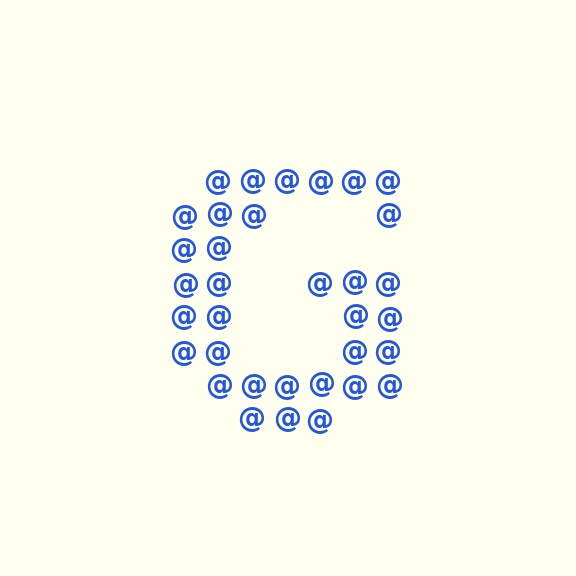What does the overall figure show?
The overall figure shows the letter G.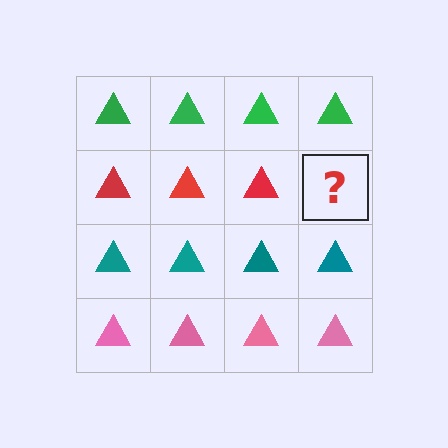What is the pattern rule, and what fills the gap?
The rule is that each row has a consistent color. The gap should be filled with a red triangle.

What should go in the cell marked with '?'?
The missing cell should contain a red triangle.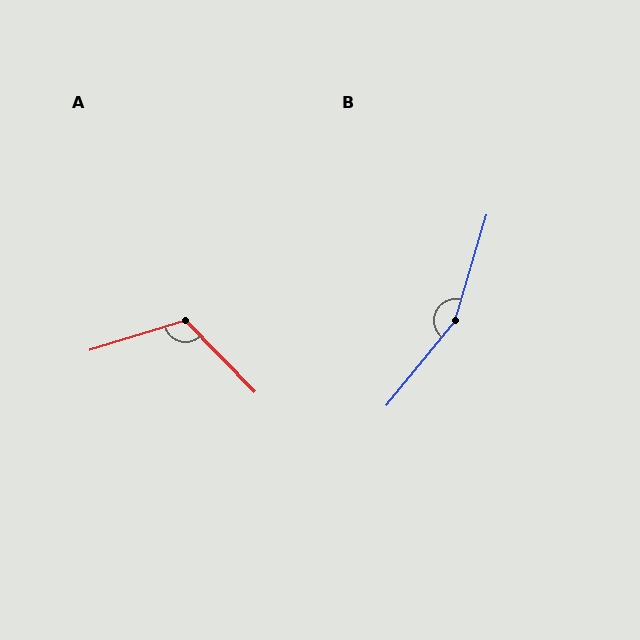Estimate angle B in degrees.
Approximately 158 degrees.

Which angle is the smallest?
A, at approximately 117 degrees.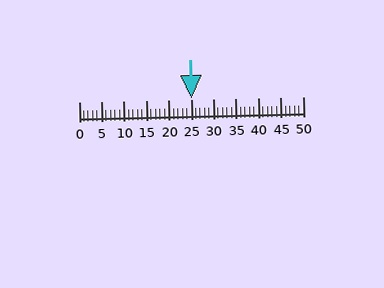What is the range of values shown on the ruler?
The ruler shows values from 0 to 50.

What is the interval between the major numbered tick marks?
The major tick marks are spaced 5 units apart.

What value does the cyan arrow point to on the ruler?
The cyan arrow points to approximately 25.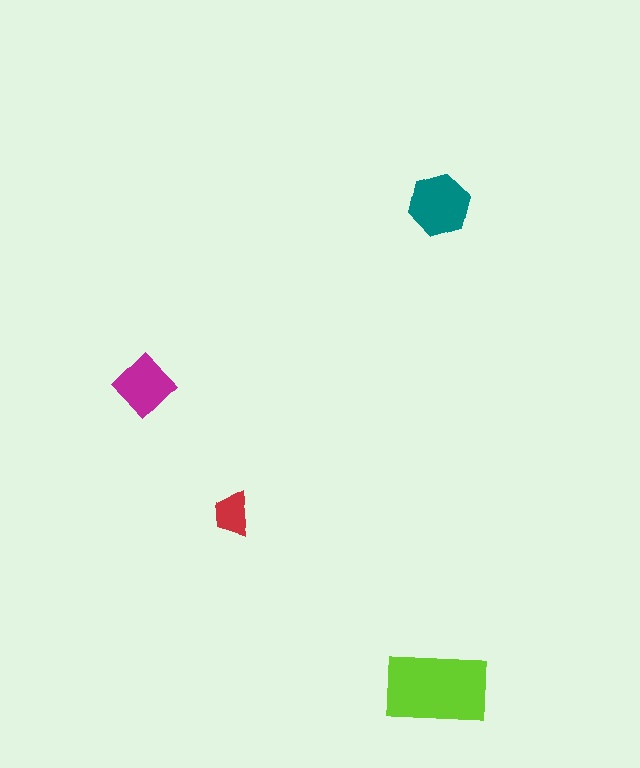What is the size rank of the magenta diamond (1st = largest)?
3rd.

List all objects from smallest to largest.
The red trapezoid, the magenta diamond, the teal hexagon, the lime rectangle.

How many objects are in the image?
There are 4 objects in the image.